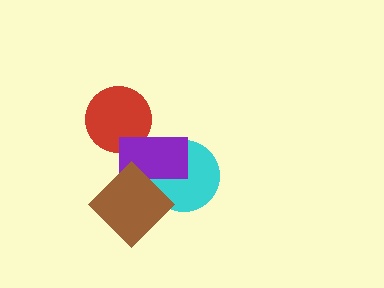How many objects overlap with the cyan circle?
2 objects overlap with the cyan circle.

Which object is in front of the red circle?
The purple rectangle is in front of the red circle.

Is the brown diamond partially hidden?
No, no other shape covers it.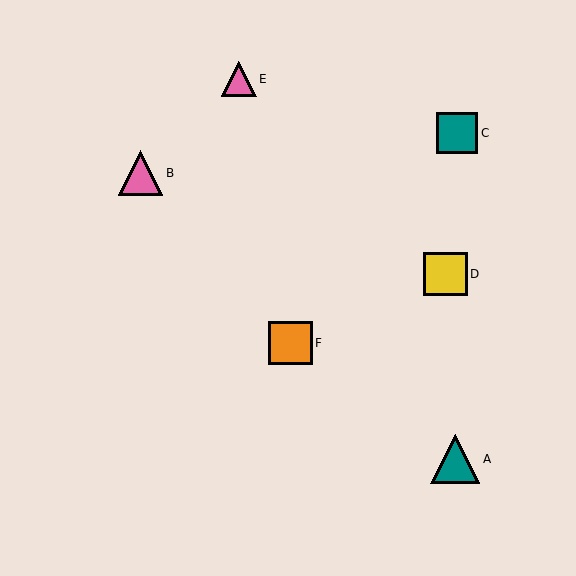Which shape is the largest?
The teal triangle (labeled A) is the largest.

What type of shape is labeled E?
Shape E is a pink triangle.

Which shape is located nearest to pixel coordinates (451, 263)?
The yellow square (labeled D) at (445, 274) is nearest to that location.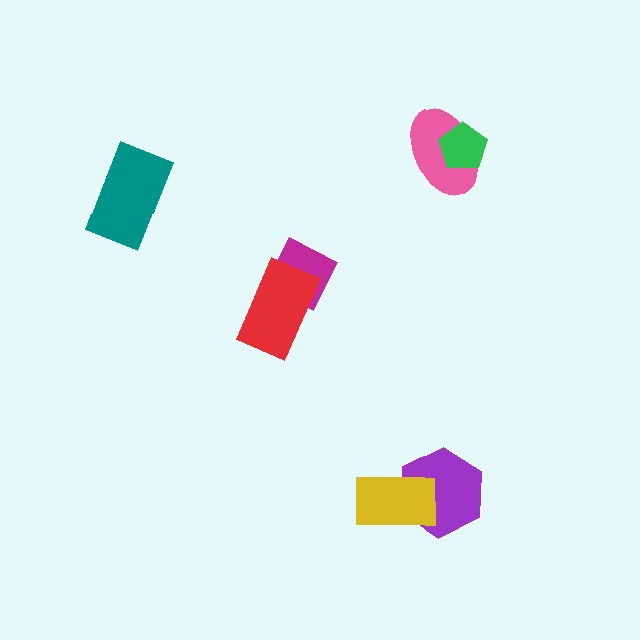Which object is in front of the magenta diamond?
The red rectangle is in front of the magenta diamond.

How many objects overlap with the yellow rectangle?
1 object overlaps with the yellow rectangle.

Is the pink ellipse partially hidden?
Yes, it is partially covered by another shape.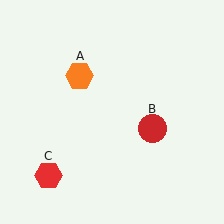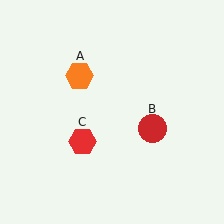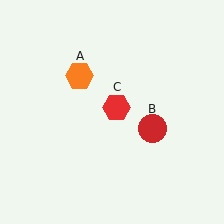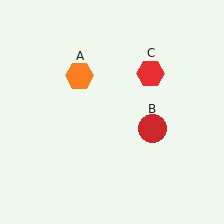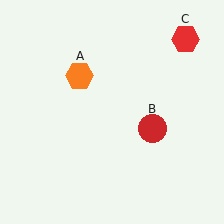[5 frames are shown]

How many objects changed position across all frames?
1 object changed position: red hexagon (object C).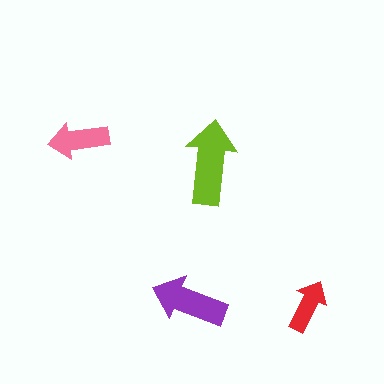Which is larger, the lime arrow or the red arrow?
The lime one.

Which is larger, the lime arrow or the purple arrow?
The lime one.